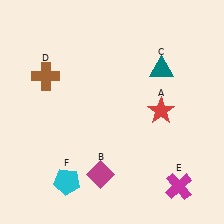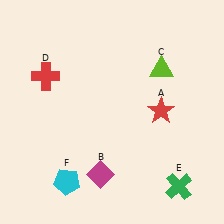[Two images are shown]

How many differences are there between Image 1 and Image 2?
There are 3 differences between the two images.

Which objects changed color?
C changed from teal to lime. D changed from brown to red. E changed from magenta to green.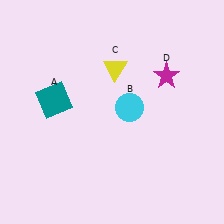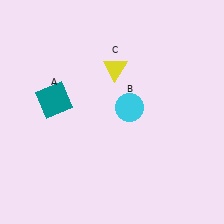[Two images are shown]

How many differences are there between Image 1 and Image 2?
There is 1 difference between the two images.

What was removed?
The magenta star (D) was removed in Image 2.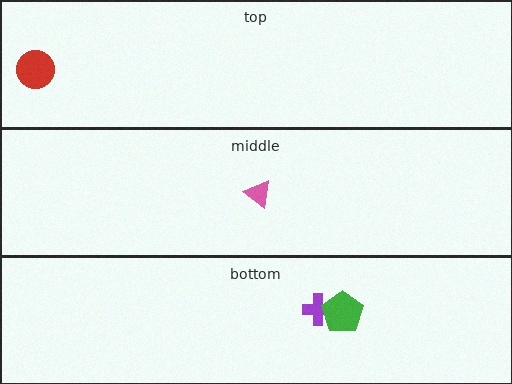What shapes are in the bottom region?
The purple cross, the green pentagon.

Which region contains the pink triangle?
The middle region.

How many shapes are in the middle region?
1.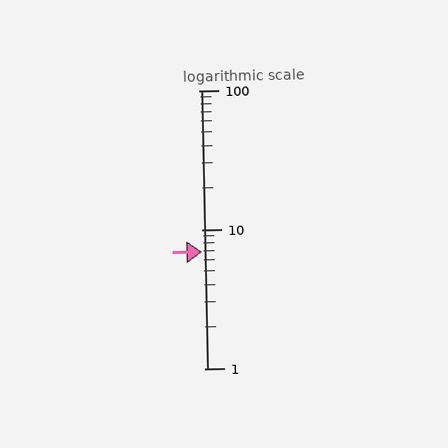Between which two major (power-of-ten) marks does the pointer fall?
The pointer is between 1 and 10.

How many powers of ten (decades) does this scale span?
The scale spans 2 decades, from 1 to 100.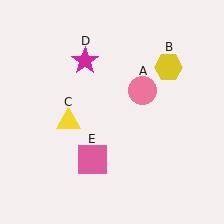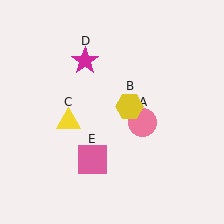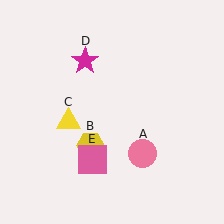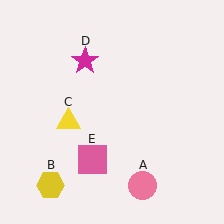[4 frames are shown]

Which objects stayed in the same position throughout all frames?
Yellow triangle (object C) and magenta star (object D) and pink square (object E) remained stationary.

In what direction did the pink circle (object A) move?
The pink circle (object A) moved down.